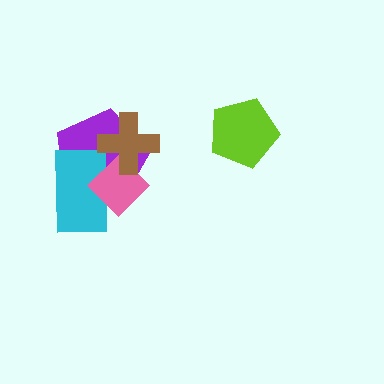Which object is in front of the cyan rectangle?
The pink diamond is in front of the cyan rectangle.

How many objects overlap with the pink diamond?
3 objects overlap with the pink diamond.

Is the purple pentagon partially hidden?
Yes, it is partially covered by another shape.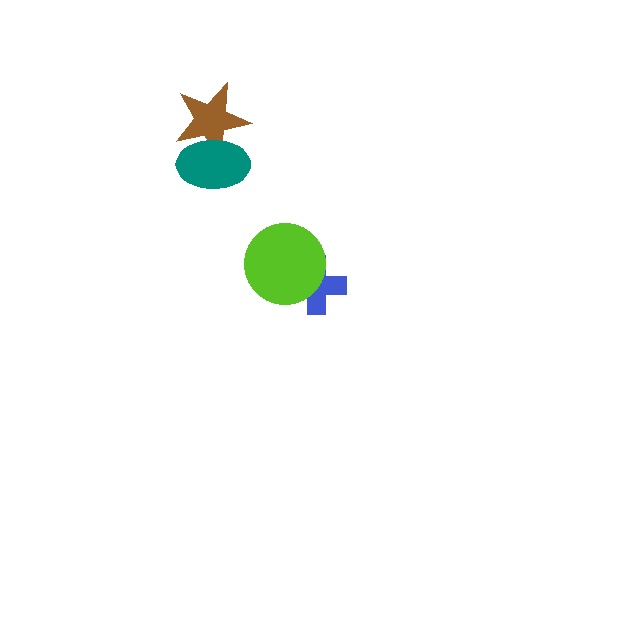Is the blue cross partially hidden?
Yes, it is partially covered by another shape.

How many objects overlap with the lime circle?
1 object overlaps with the lime circle.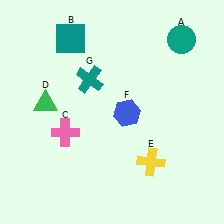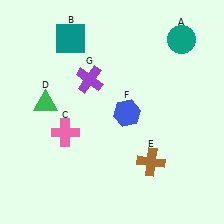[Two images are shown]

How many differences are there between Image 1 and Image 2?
There are 2 differences between the two images.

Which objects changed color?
E changed from yellow to brown. G changed from teal to purple.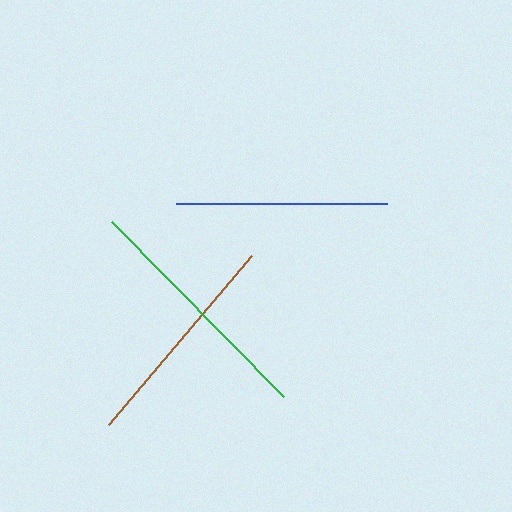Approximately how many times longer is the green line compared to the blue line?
The green line is approximately 1.2 times the length of the blue line.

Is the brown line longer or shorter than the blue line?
The brown line is longer than the blue line.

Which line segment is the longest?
The green line is the longest at approximately 245 pixels.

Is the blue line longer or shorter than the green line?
The green line is longer than the blue line.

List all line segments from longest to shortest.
From longest to shortest: green, brown, blue.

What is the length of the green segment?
The green segment is approximately 245 pixels long.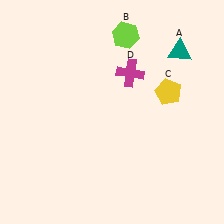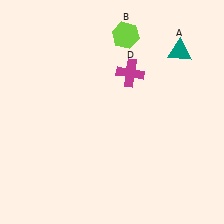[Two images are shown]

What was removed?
The yellow pentagon (C) was removed in Image 2.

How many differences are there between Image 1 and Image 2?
There is 1 difference between the two images.